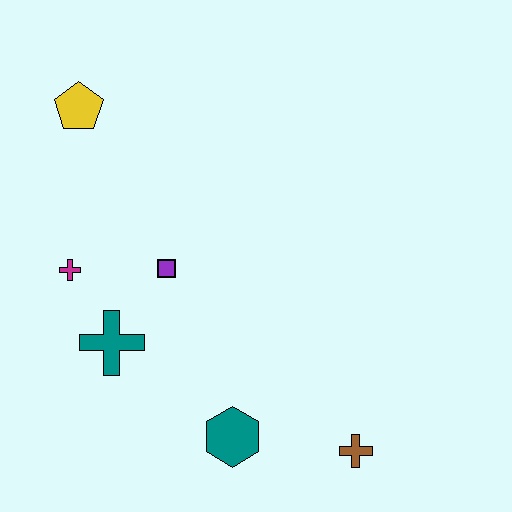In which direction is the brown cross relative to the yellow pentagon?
The brown cross is below the yellow pentagon.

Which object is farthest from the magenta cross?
The brown cross is farthest from the magenta cross.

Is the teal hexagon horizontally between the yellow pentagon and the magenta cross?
No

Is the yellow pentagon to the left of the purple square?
Yes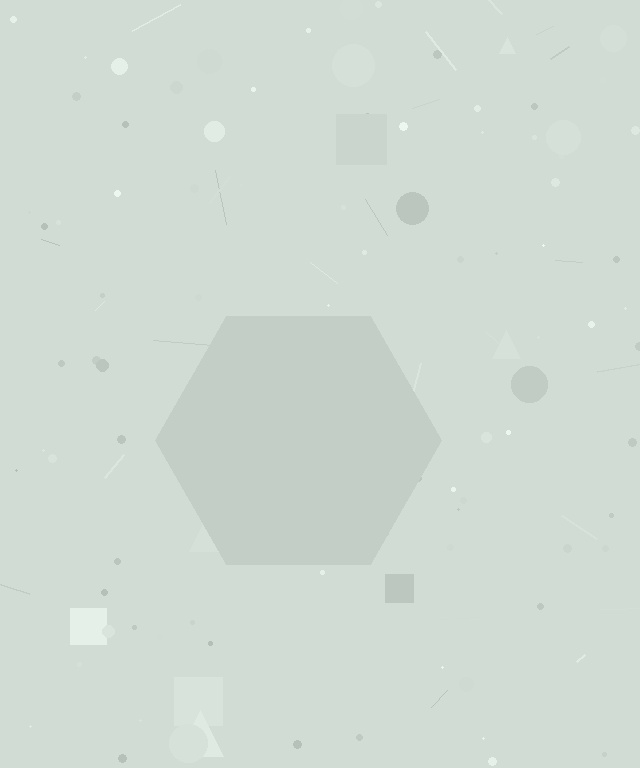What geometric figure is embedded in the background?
A hexagon is embedded in the background.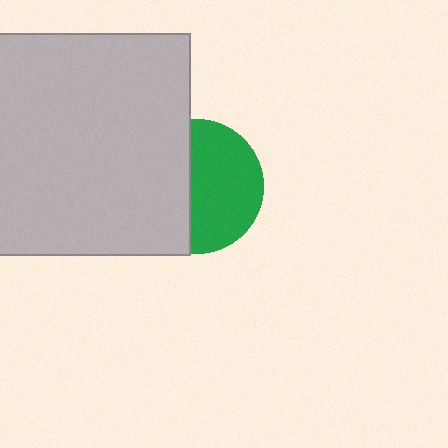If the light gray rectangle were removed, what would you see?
You would see the complete green circle.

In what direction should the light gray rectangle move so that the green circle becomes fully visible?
The light gray rectangle should move left. That is the shortest direction to clear the overlap and leave the green circle fully visible.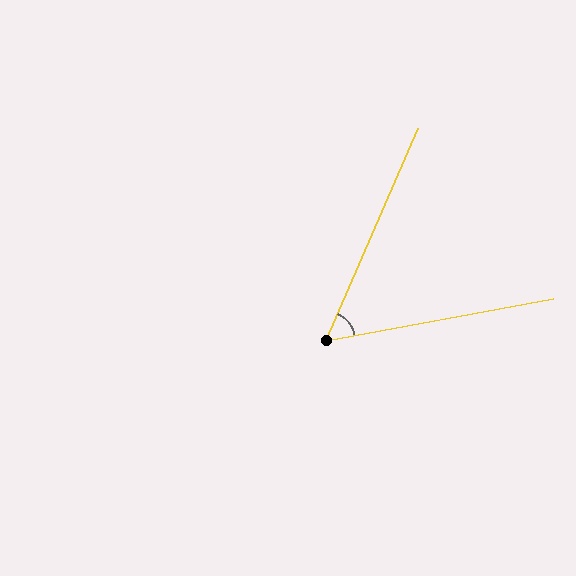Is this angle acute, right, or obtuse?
It is acute.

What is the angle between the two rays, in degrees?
Approximately 56 degrees.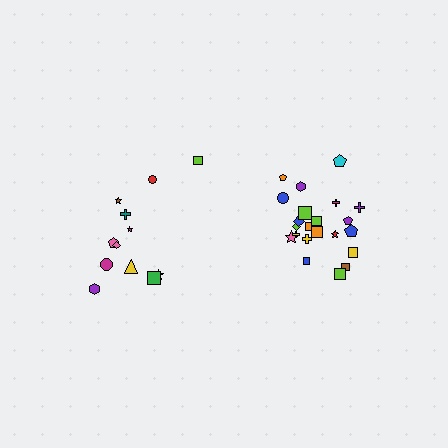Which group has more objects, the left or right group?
The right group.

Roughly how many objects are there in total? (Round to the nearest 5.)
Roughly 35 objects in total.